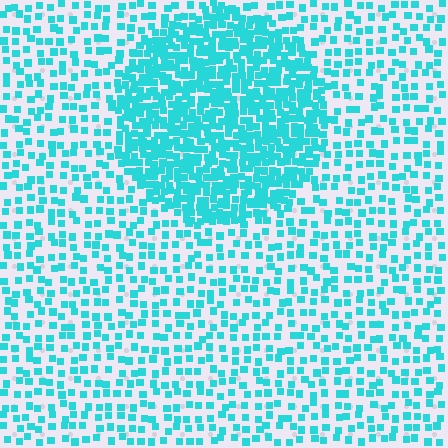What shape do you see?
I see a circle.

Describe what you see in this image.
The image contains small cyan elements arranged at two different densities. A circle-shaped region is visible where the elements are more densely packed than the surrounding area.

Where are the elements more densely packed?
The elements are more densely packed inside the circle boundary.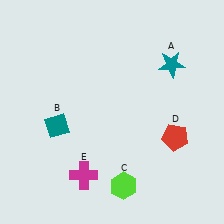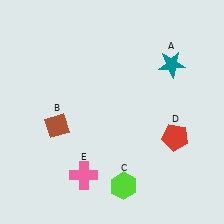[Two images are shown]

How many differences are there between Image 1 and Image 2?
There are 2 differences between the two images.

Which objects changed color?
B changed from teal to brown. E changed from magenta to pink.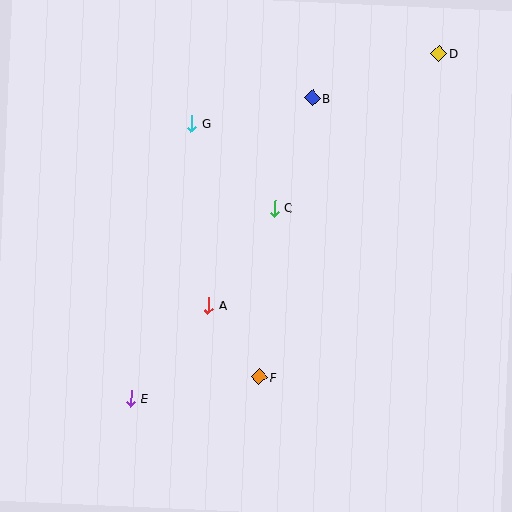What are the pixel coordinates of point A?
Point A is at (209, 305).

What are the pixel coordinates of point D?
Point D is at (439, 53).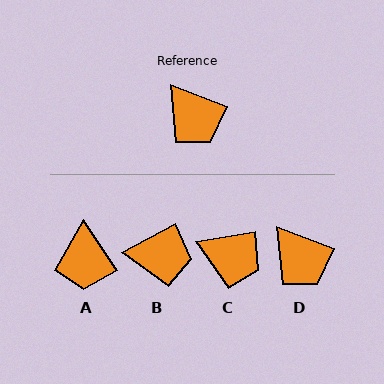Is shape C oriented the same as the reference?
No, it is off by about 30 degrees.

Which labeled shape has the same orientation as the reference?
D.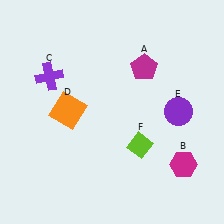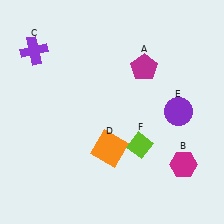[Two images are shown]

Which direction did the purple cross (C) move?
The purple cross (C) moved up.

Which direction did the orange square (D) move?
The orange square (D) moved right.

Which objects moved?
The objects that moved are: the purple cross (C), the orange square (D).